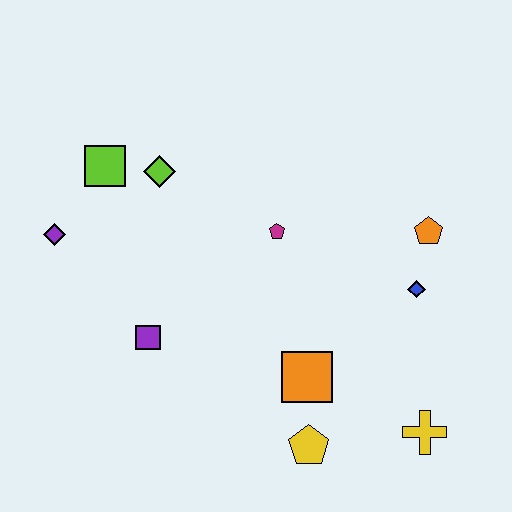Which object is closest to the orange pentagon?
The blue diamond is closest to the orange pentagon.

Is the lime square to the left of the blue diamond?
Yes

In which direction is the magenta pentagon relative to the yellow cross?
The magenta pentagon is above the yellow cross.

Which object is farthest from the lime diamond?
The yellow cross is farthest from the lime diamond.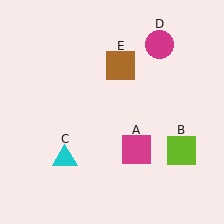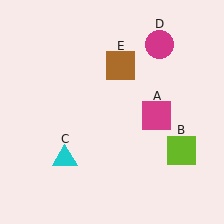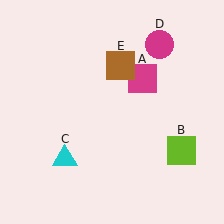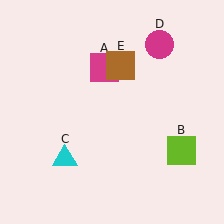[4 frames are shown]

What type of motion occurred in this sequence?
The magenta square (object A) rotated counterclockwise around the center of the scene.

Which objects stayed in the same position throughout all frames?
Lime square (object B) and cyan triangle (object C) and magenta circle (object D) and brown square (object E) remained stationary.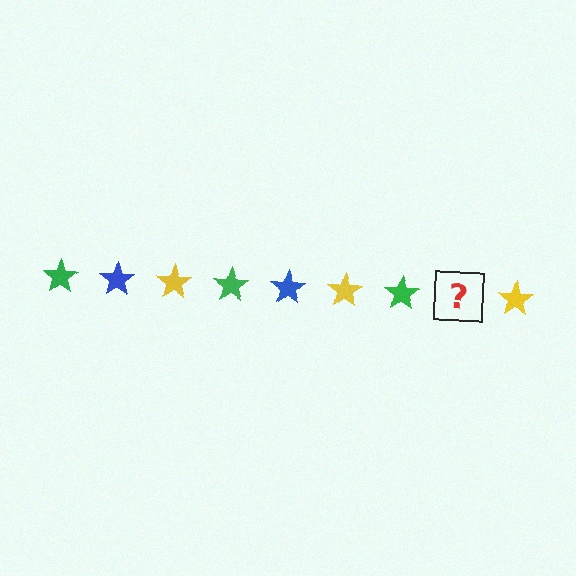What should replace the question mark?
The question mark should be replaced with a blue star.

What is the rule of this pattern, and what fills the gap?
The rule is that the pattern cycles through green, blue, yellow stars. The gap should be filled with a blue star.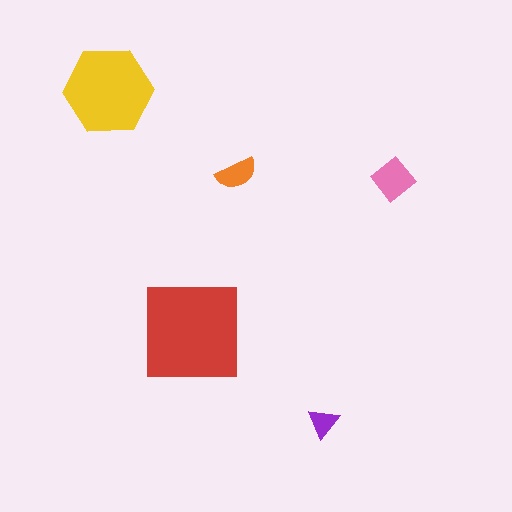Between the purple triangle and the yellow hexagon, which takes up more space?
The yellow hexagon.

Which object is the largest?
The red square.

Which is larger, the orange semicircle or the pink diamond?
The pink diamond.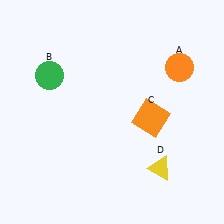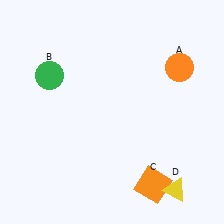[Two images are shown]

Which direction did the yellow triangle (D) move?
The yellow triangle (D) moved down.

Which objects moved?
The objects that moved are: the orange square (C), the yellow triangle (D).